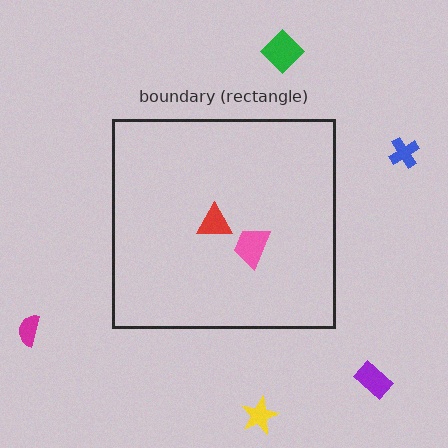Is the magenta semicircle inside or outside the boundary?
Outside.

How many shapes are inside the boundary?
2 inside, 5 outside.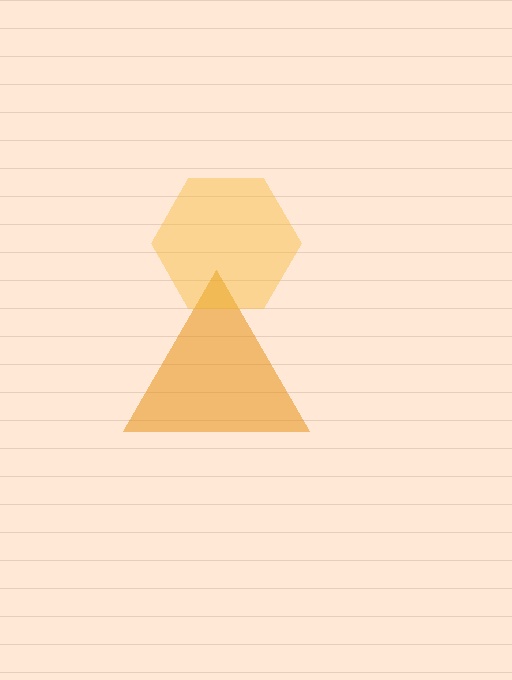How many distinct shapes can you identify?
There are 2 distinct shapes: an orange triangle, a yellow hexagon.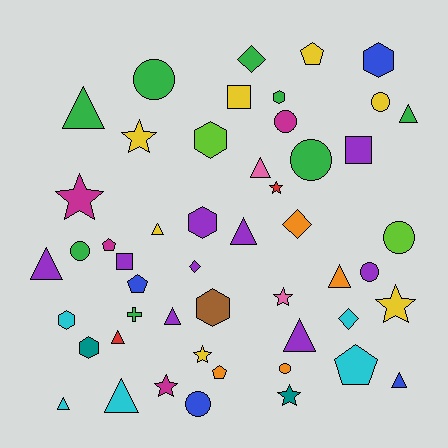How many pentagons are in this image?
There are 5 pentagons.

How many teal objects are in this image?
There are 2 teal objects.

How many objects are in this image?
There are 50 objects.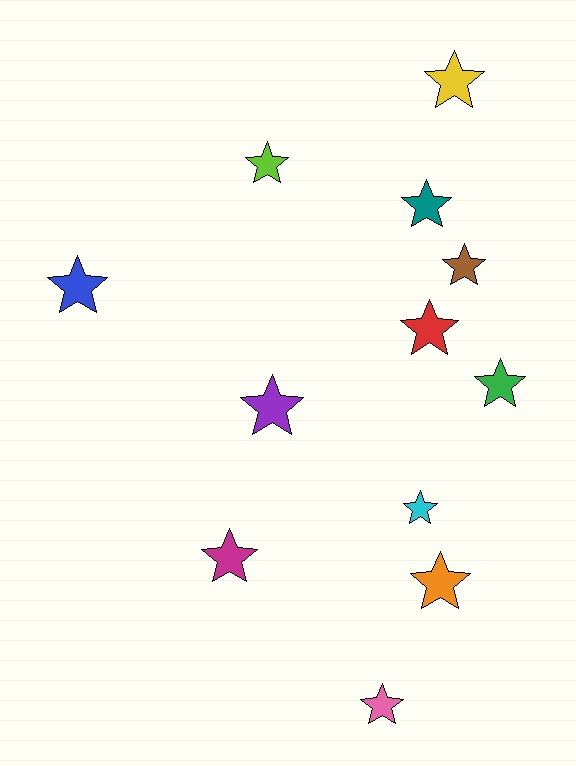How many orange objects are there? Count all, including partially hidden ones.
There is 1 orange object.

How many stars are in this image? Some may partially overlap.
There are 12 stars.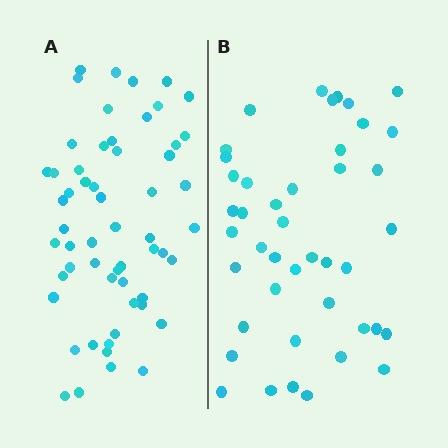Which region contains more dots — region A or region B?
Region A (the left region) has more dots.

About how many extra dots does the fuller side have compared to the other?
Region A has approximately 15 more dots than region B.